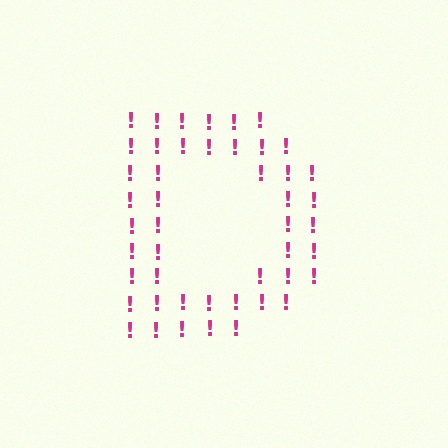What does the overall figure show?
The overall figure shows the letter D.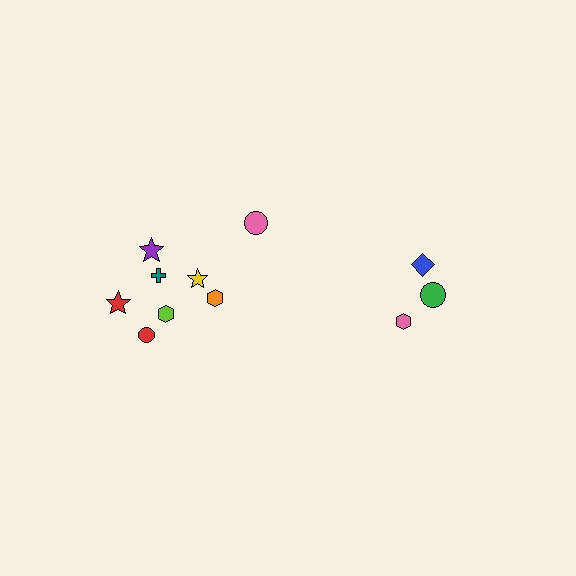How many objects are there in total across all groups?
There are 11 objects.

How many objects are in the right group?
There are 3 objects.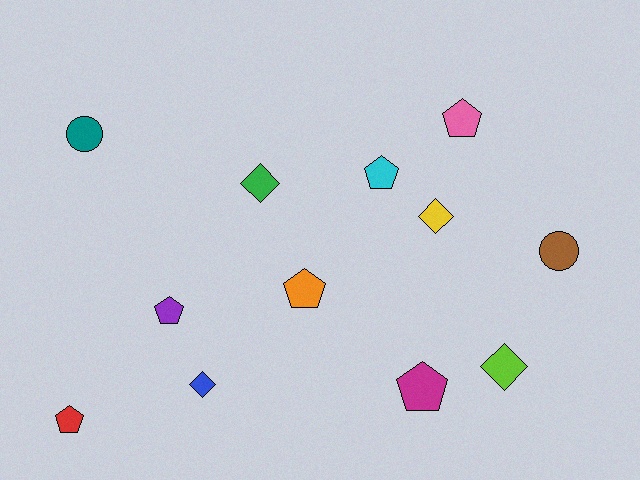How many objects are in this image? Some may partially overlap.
There are 12 objects.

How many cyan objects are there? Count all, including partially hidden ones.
There is 1 cyan object.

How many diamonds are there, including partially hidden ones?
There are 4 diamonds.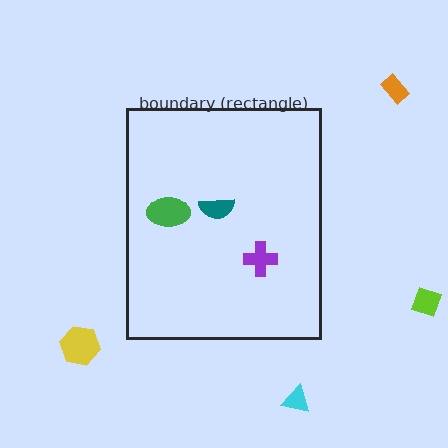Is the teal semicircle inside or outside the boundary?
Inside.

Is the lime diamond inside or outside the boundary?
Outside.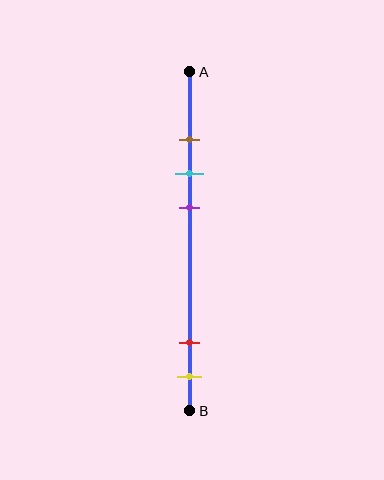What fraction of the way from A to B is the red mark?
The red mark is approximately 80% (0.8) of the way from A to B.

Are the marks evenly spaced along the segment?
No, the marks are not evenly spaced.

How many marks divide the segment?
There are 5 marks dividing the segment.